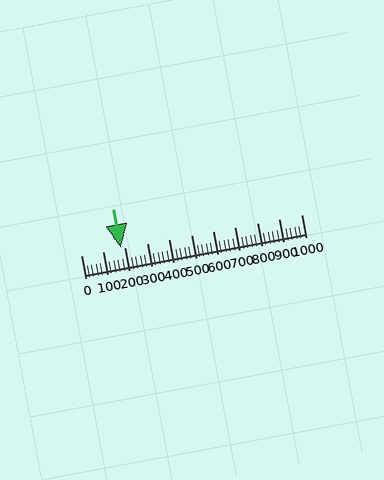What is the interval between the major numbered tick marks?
The major tick marks are spaced 100 units apart.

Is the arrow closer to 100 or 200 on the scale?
The arrow is closer to 200.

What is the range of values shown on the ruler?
The ruler shows values from 0 to 1000.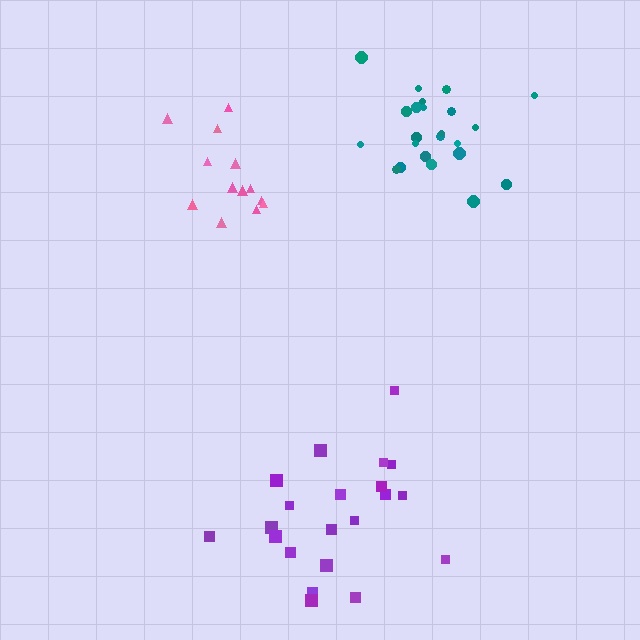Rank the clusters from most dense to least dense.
teal, pink, purple.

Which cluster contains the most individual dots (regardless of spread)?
Teal (23).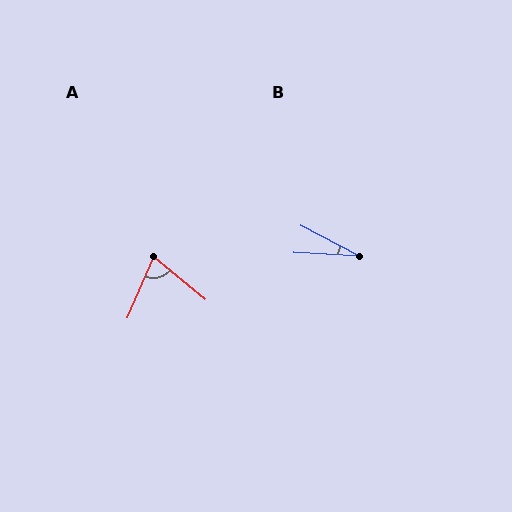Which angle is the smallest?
B, at approximately 24 degrees.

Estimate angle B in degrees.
Approximately 24 degrees.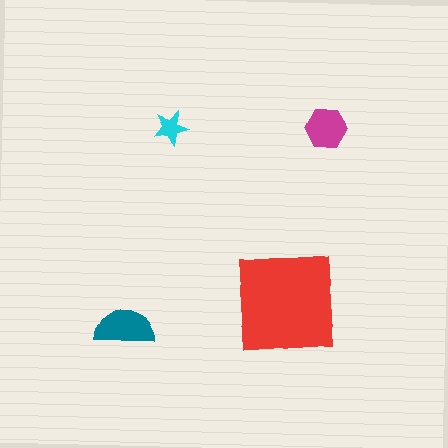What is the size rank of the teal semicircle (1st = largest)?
2nd.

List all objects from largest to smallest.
The red square, the teal semicircle, the magenta hexagon, the cyan star.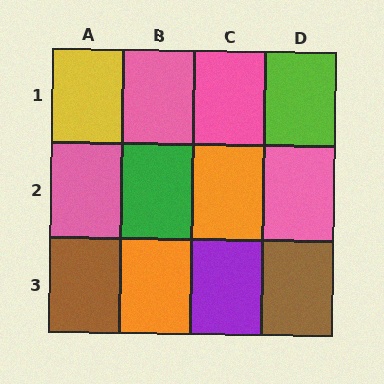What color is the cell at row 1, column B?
Pink.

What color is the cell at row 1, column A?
Yellow.